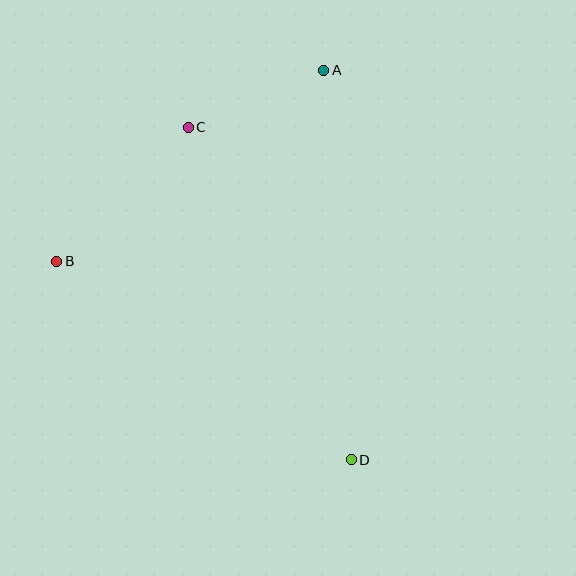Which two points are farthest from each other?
Points A and D are farthest from each other.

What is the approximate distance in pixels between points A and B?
The distance between A and B is approximately 328 pixels.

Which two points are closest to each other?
Points A and C are closest to each other.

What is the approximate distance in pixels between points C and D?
The distance between C and D is approximately 370 pixels.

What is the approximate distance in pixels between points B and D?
The distance between B and D is approximately 355 pixels.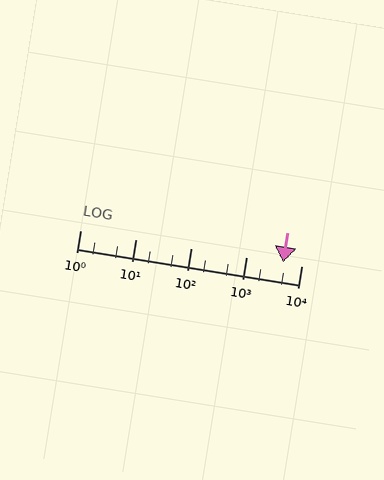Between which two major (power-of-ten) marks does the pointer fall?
The pointer is between 1000 and 10000.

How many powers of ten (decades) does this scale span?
The scale spans 4 decades, from 1 to 10000.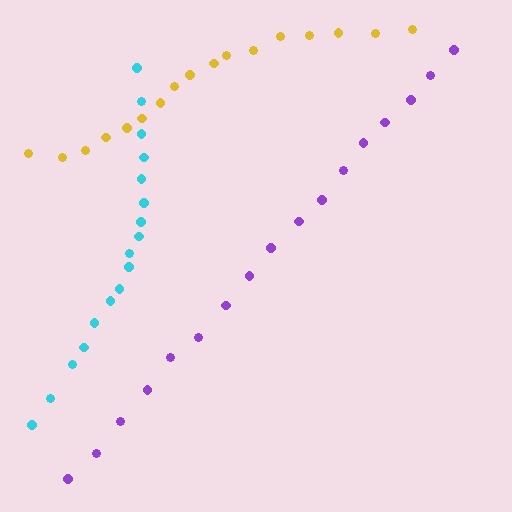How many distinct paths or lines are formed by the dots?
There are 3 distinct paths.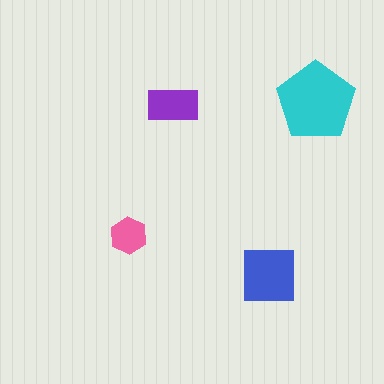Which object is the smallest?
The pink hexagon.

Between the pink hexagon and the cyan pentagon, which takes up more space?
The cyan pentagon.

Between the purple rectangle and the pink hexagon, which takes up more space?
The purple rectangle.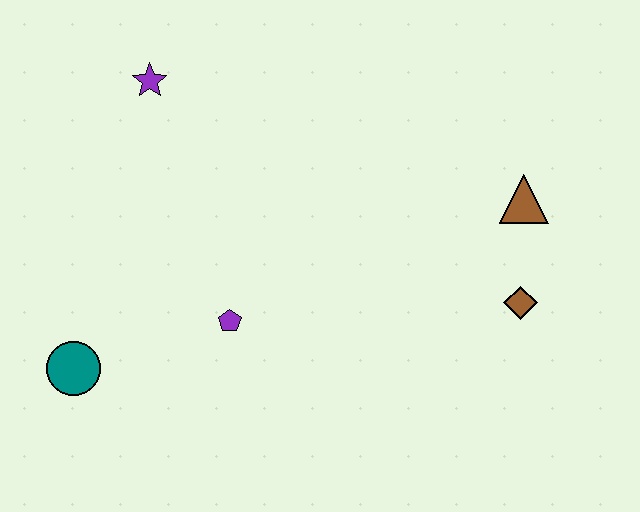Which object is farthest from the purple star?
The brown diamond is farthest from the purple star.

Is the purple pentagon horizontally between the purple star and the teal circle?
No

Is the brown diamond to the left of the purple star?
No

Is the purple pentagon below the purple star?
Yes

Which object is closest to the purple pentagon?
The teal circle is closest to the purple pentagon.